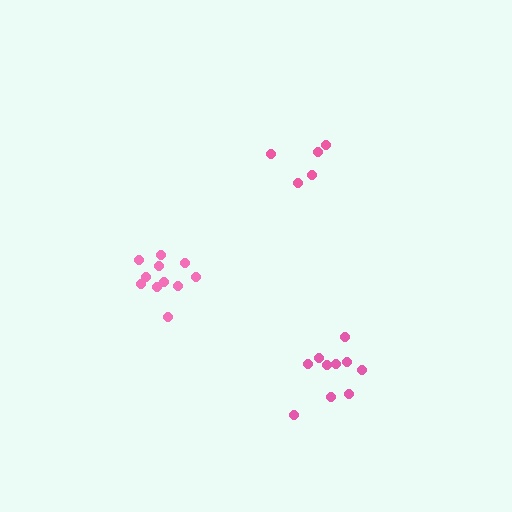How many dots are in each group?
Group 1: 5 dots, Group 2: 11 dots, Group 3: 11 dots (27 total).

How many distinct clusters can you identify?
There are 3 distinct clusters.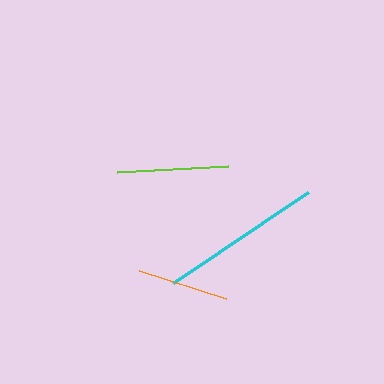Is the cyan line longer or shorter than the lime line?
The cyan line is longer than the lime line.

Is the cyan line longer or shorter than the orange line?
The cyan line is longer than the orange line.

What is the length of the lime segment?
The lime segment is approximately 110 pixels long.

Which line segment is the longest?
The cyan line is the longest at approximately 163 pixels.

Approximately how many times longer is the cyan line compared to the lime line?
The cyan line is approximately 1.5 times the length of the lime line.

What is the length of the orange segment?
The orange segment is approximately 91 pixels long.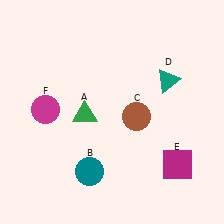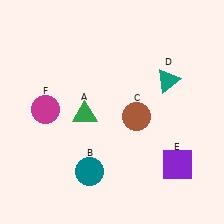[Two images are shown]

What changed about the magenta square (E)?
In Image 1, E is magenta. In Image 2, it changed to purple.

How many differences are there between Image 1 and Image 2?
There is 1 difference between the two images.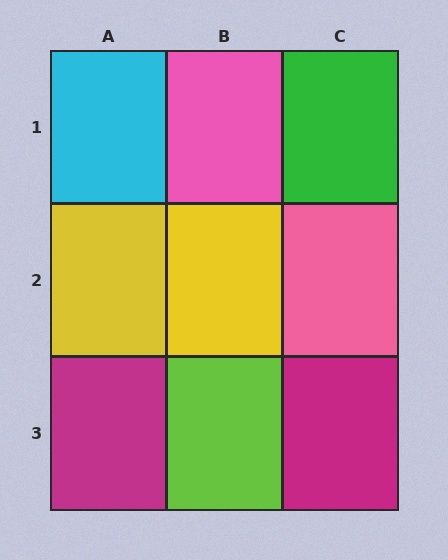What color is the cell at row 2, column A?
Yellow.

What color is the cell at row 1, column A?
Cyan.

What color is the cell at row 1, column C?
Green.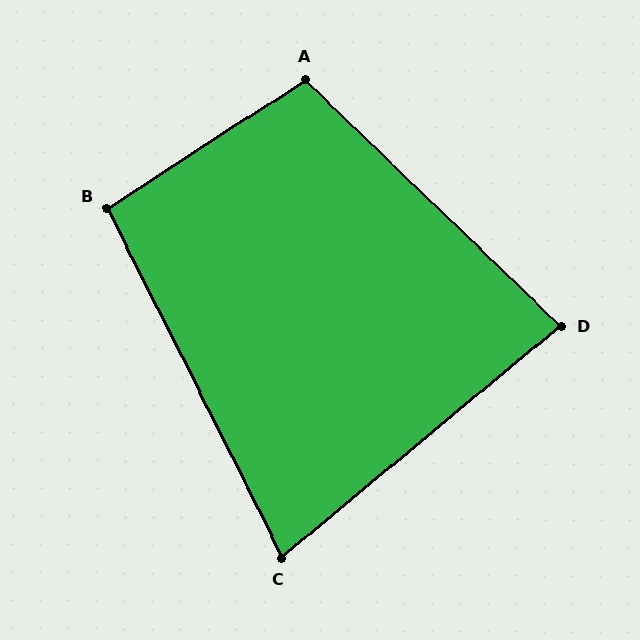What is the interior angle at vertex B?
Approximately 96 degrees (obtuse).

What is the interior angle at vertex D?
Approximately 84 degrees (acute).